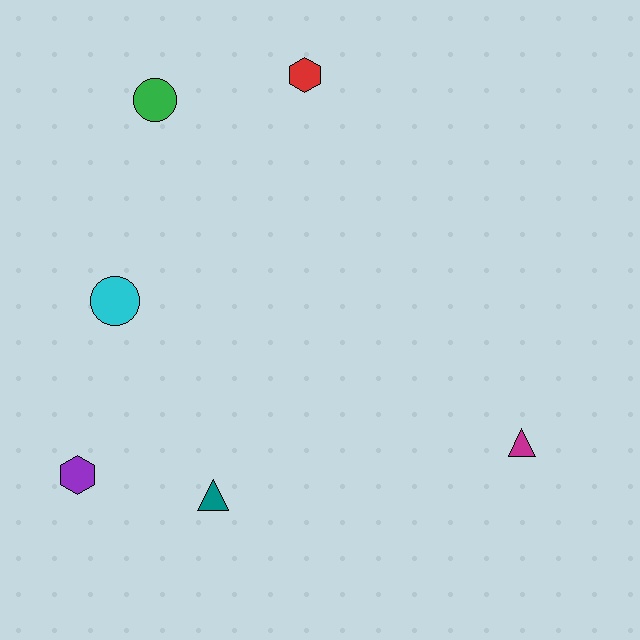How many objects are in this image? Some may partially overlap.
There are 6 objects.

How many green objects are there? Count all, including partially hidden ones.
There is 1 green object.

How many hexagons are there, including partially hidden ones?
There are 2 hexagons.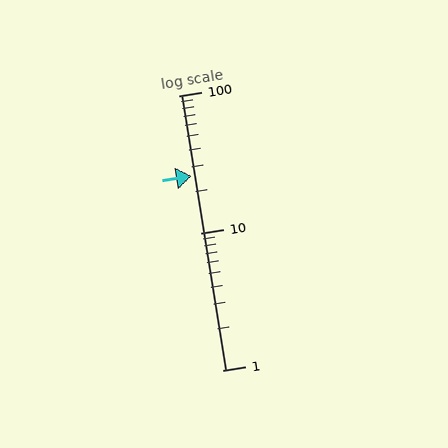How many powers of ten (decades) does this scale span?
The scale spans 2 decades, from 1 to 100.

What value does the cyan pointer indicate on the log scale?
The pointer indicates approximately 26.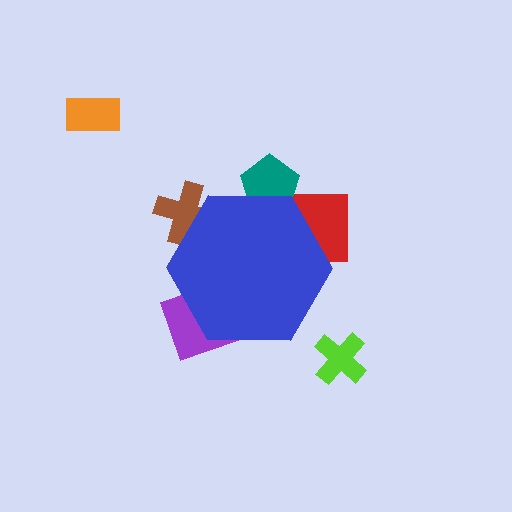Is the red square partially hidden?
Yes, the red square is partially hidden behind the blue hexagon.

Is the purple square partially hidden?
Yes, the purple square is partially hidden behind the blue hexagon.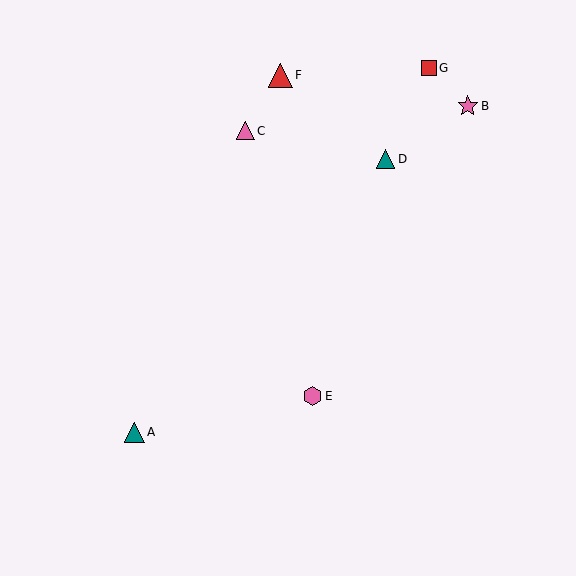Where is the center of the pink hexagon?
The center of the pink hexagon is at (313, 396).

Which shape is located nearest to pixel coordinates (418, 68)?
The red square (labeled G) at (429, 68) is nearest to that location.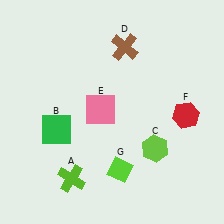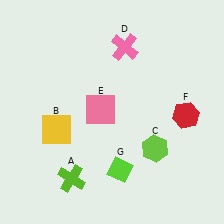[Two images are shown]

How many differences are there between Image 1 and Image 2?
There are 2 differences between the two images.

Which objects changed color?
B changed from green to yellow. D changed from brown to pink.